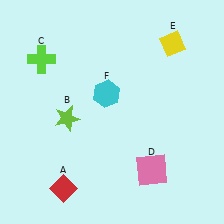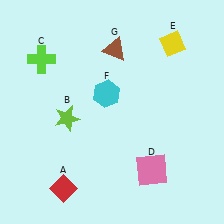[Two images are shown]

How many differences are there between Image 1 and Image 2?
There is 1 difference between the two images.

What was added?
A brown triangle (G) was added in Image 2.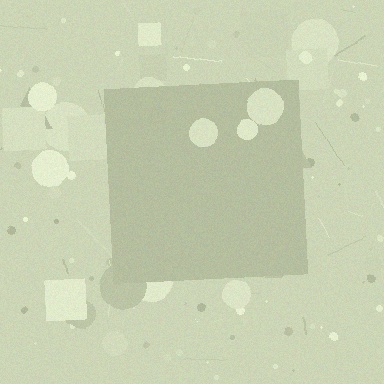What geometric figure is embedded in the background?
A square is embedded in the background.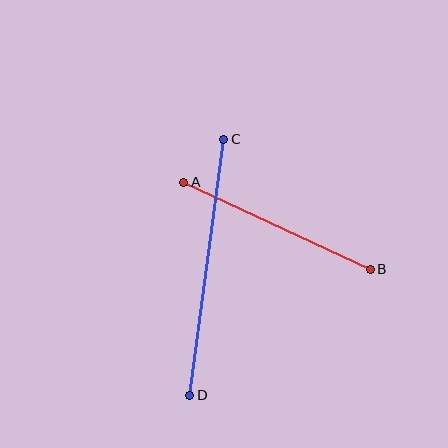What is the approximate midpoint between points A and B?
The midpoint is at approximately (277, 226) pixels.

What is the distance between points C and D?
The distance is approximately 258 pixels.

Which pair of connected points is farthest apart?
Points C and D are farthest apart.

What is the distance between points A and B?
The distance is approximately 206 pixels.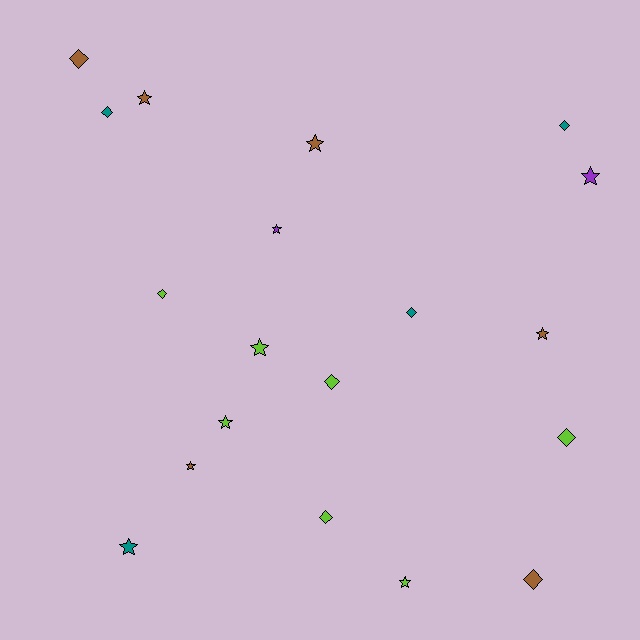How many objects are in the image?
There are 19 objects.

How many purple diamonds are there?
There are no purple diamonds.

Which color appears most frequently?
Lime, with 7 objects.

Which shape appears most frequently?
Star, with 10 objects.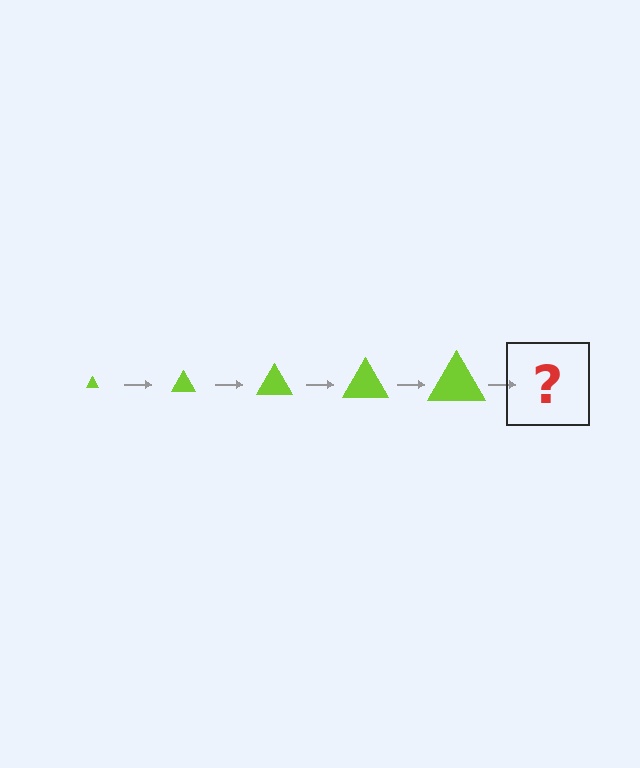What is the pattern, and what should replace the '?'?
The pattern is that the triangle gets progressively larger each step. The '?' should be a lime triangle, larger than the previous one.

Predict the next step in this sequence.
The next step is a lime triangle, larger than the previous one.